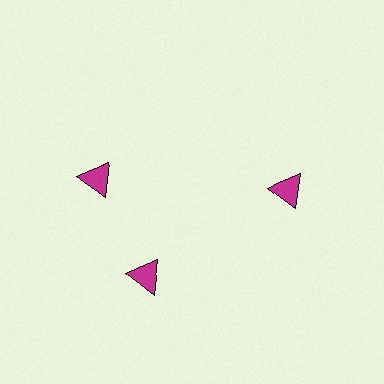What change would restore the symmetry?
The symmetry would be restored by rotating it back into even spacing with its neighbors so that all 3 triangles sit at equal angles and equal distance from the center.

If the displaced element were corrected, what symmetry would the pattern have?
It would have 3-fold rotational symmetry — the pattern would map onto itself every 120 degrees.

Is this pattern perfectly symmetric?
No. The 3 magenta triangles are arranged in a ring, but one element near the 11 o'clock position is rotated out of alignment along the ring, breaking the 3-fold rotational symmetry.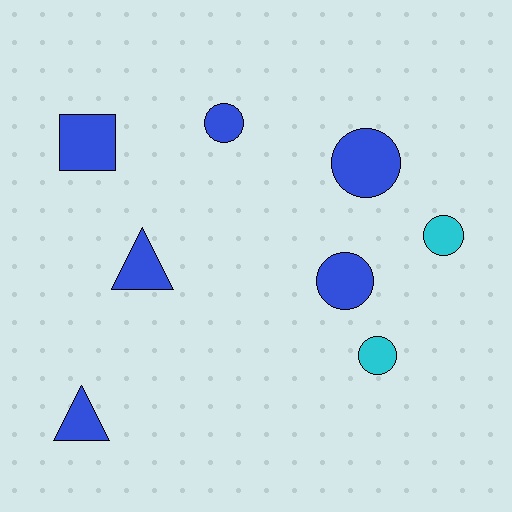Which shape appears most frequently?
Circle, with 5 objects.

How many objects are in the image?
There are 8 objects.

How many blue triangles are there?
There are 2 blue triangles.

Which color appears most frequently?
Blue, with 6 objects.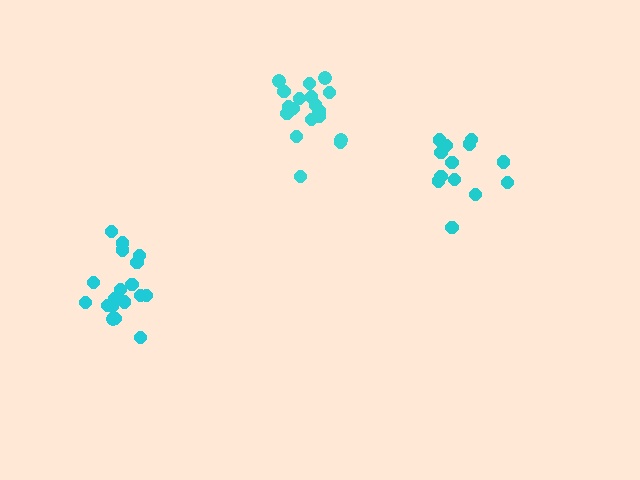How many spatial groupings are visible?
There are 3 spatial groupings.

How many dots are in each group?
Group 1: 19 dots, Group 2: 19 dots, Group 3: 13 dots (51 total).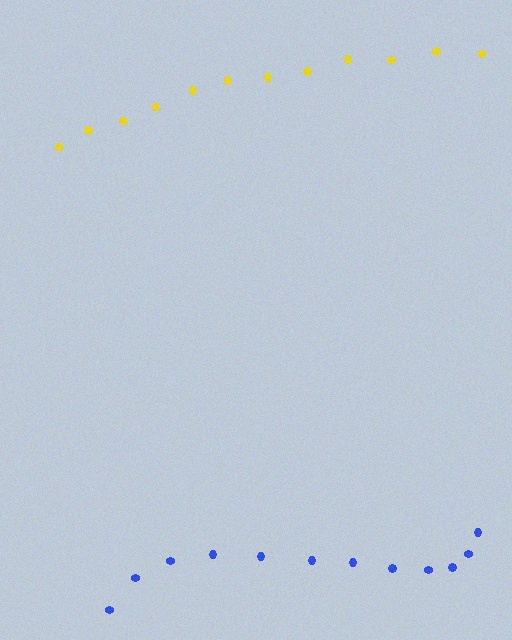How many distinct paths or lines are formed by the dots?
There are 2 distinct paths.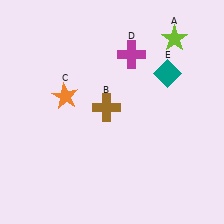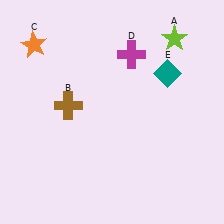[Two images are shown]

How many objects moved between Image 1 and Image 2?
2 objects moved between the two images.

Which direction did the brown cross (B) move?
The brown cross (B) moved left.